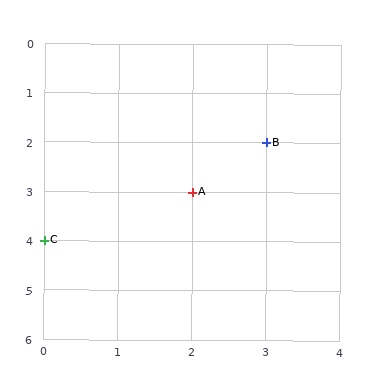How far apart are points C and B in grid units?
Points C and B are 3 columns and 2 rows apart (about 3.6 grid units diagonally).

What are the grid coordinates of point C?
Point C is at grid coordinates (0, 4).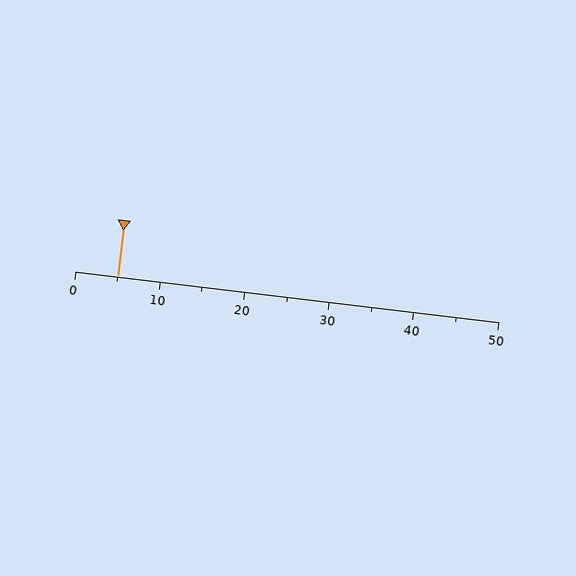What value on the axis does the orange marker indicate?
The marker indicates approximately 5.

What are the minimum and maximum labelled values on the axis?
The axis runs from 0 to 50.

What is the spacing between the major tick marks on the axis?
The major ticks are spaced 10 apart.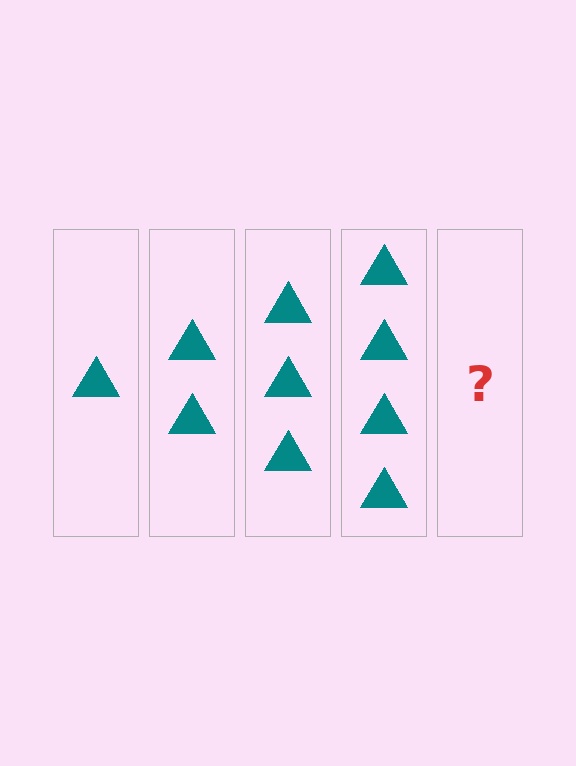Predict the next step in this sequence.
The next step is 5 triangles.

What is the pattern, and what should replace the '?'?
The pattern is that each step adds one more triangle. The '?' should be 5 triangles.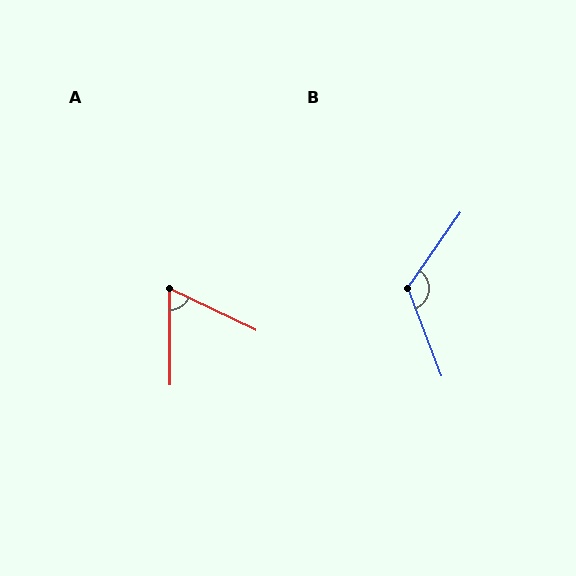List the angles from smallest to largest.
A (64°), B (124°).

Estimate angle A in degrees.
Approximately 64 degrees.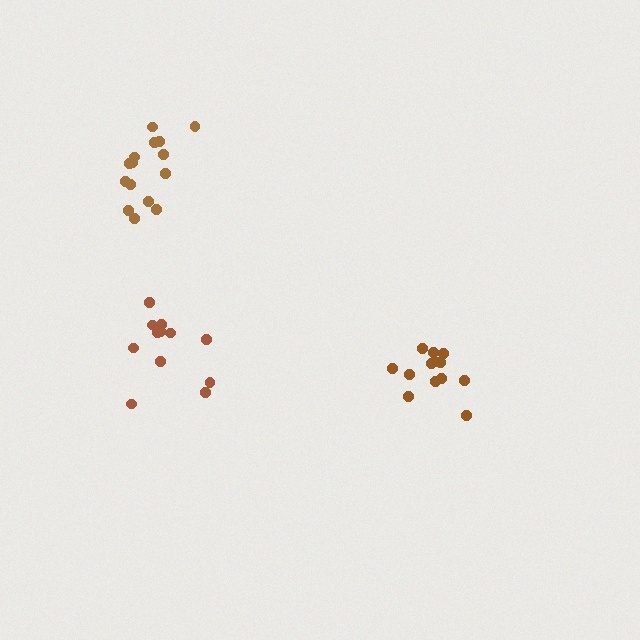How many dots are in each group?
Group 1: 15 dots, Group 2: 13 dots, Group 3: 12 dots (40 total).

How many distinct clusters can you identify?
There are 3 distinct clusters.